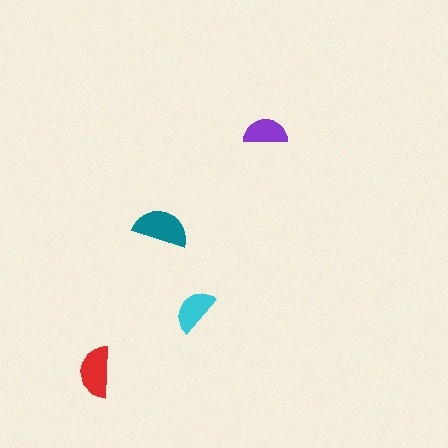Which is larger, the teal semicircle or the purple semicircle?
The teal one.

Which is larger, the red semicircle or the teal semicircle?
The teal one.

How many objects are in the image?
There are 4 objects in the image.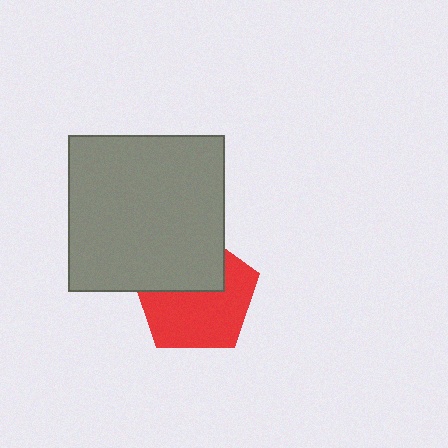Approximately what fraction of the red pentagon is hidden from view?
Roughly 39% of the red pentagon is hidden behind the gray square.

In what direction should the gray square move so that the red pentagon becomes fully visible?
The gray square should move up. That is the shortest direction to clear the overlap and leave the red pentagon fully visible.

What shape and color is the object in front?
The object in front is a gray square.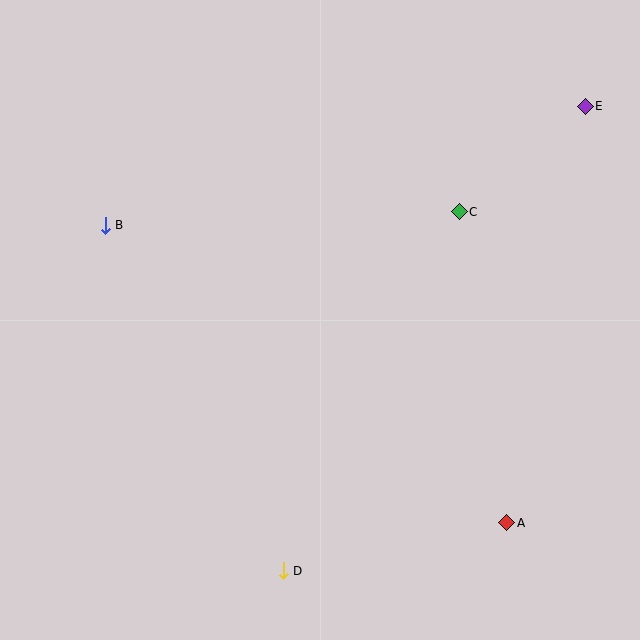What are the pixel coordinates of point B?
Point B is at (105, 225).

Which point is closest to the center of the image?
Point C at (459, 212) is closest to the center.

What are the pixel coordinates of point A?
Point A is at (507, 523).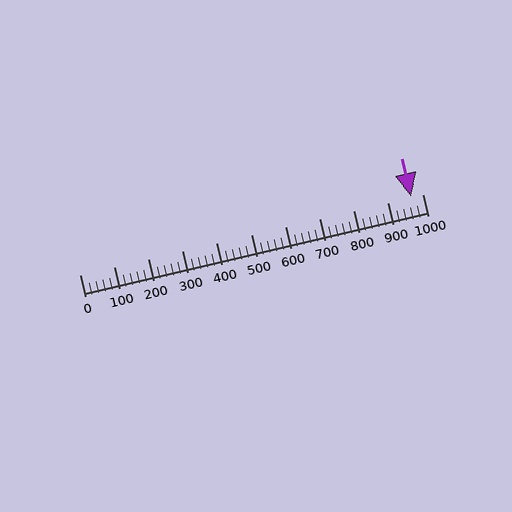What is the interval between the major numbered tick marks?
The major tick marks are spaced 100 units apart.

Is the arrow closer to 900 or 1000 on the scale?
The arrow is closer to 1000.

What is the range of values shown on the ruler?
The ruler shows values from 0 to 1000.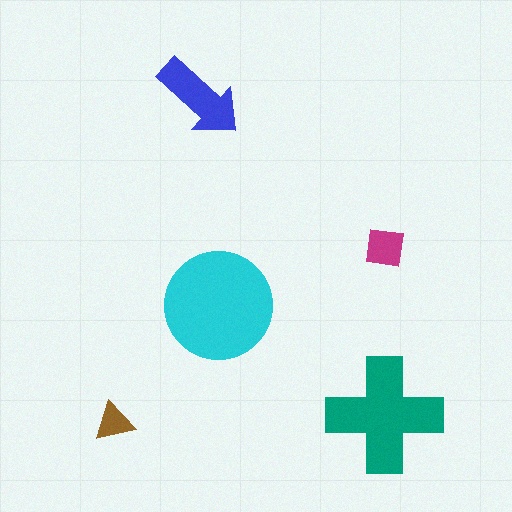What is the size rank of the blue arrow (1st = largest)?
3rd.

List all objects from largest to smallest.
The cyan circle, the teal cross, the blue arrow, the magenta square, the brown triangle.